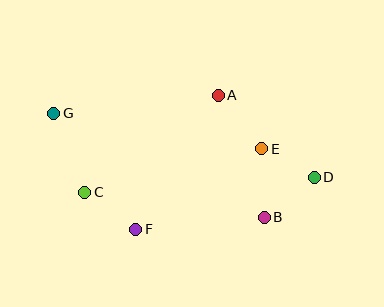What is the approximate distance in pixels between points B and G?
The distance between B and G is approximately 235 pixels.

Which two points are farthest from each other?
Points D and G are farthest from each other.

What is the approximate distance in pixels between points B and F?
The distance between B and F is approximately 129 pixels.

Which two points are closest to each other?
Points D and E are closest to each other.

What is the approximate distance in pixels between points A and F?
The distance between A and F is approximately 157 pixels.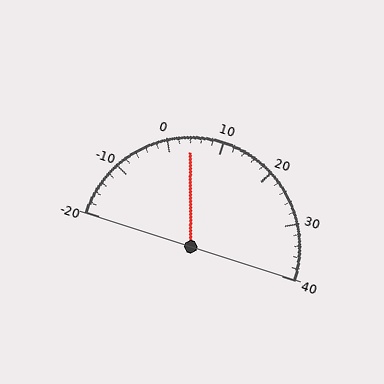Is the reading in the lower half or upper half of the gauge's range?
The reading is in the lower half of the range (-20 to 40).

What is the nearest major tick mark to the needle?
The nearest major tick mark is 0.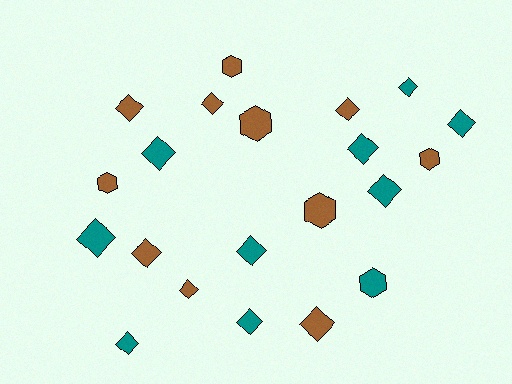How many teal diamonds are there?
There are 9 teal diamonds.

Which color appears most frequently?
Brown, with 11 objects.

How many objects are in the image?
There are 21 objects.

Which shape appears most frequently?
Diamond, with 15 objects.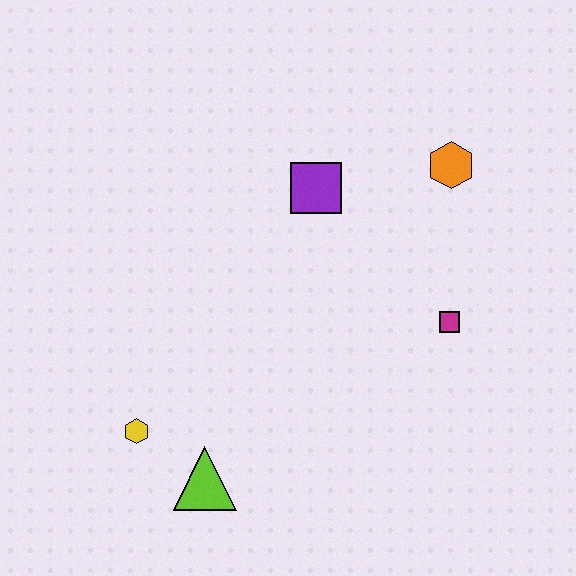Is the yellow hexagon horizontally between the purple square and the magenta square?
No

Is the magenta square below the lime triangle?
No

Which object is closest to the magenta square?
The orange hexagon is closest to the magenta square.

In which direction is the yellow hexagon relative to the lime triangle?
The yellow hexagon is to the left of the lime triangle.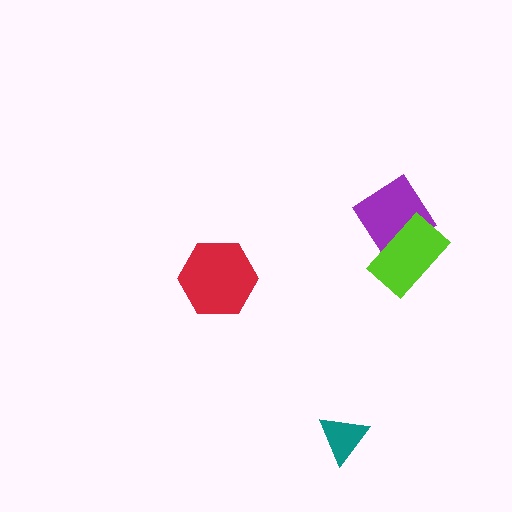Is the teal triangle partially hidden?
No, no other shape covers it.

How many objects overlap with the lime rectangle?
1 object overlaps with the lime rectangle.